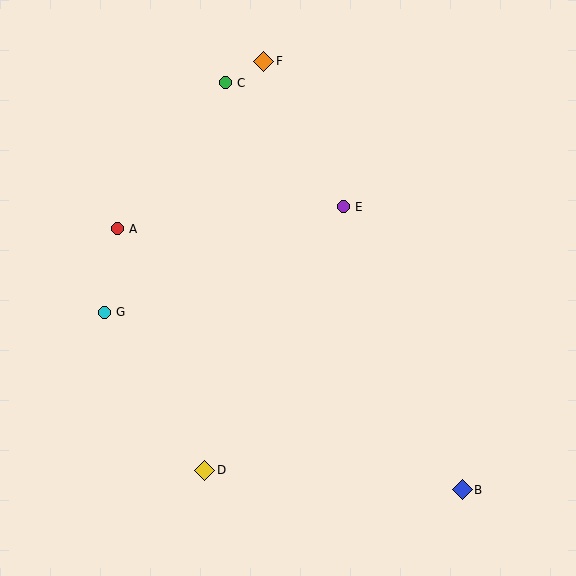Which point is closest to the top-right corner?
Point E is closest to the top-right corner.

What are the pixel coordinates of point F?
Point F is at (264, 61).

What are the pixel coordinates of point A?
Point A is at (117, 229).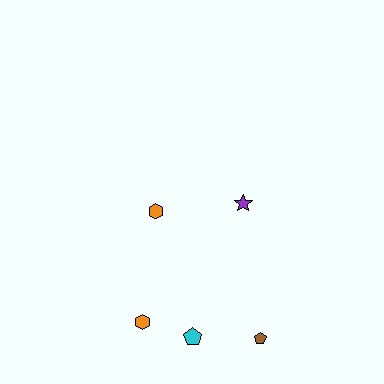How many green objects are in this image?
There are no green objects.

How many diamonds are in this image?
There are no diamonds.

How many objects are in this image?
There are 5 objects.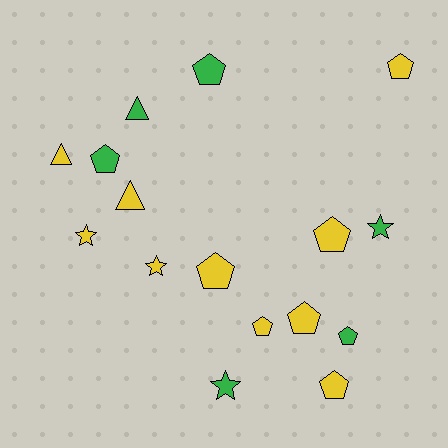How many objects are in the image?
There are 16 objects.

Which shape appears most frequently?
Pentagon, with 9 objects.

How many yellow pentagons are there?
There are 6 yellow pentagons.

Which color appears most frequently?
Yellow, with 10 objects.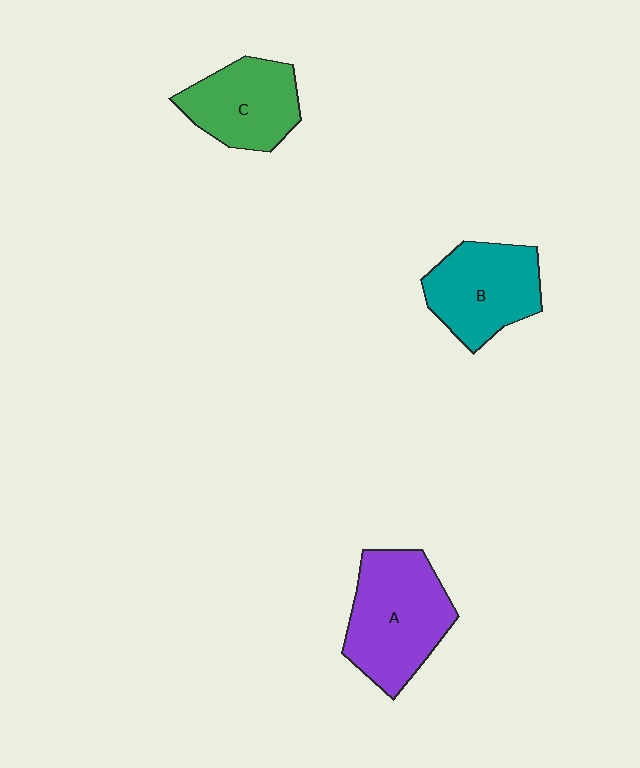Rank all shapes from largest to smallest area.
From largest to smallest: A (purple), B (teal), C (green).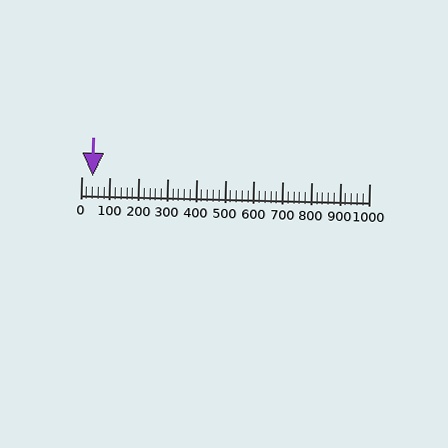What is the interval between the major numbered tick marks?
The major tick marks are spaced 100 units apart.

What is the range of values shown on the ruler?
The ruler shows values from 0 to 1000.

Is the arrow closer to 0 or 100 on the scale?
The arrow is closer to 0.